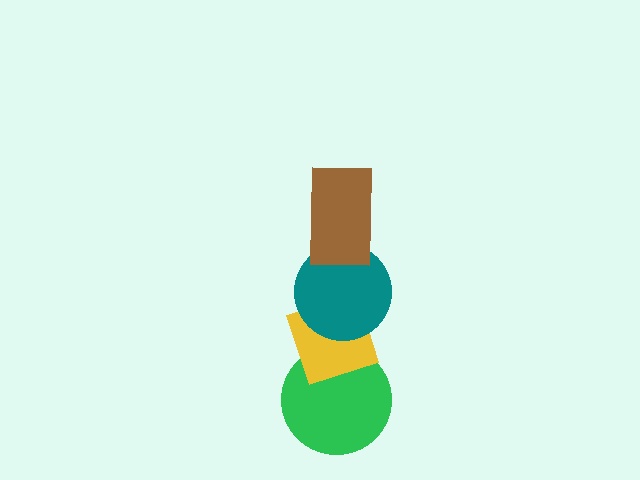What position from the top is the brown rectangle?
The brown rectangle is 1st from the top.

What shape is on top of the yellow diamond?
The teal circle is on top of the yellow diamond.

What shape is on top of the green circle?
The yellow diamond is on top of the green circle.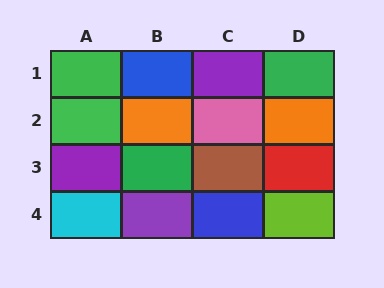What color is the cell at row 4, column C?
Blue.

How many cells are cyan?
1 cell is cyan.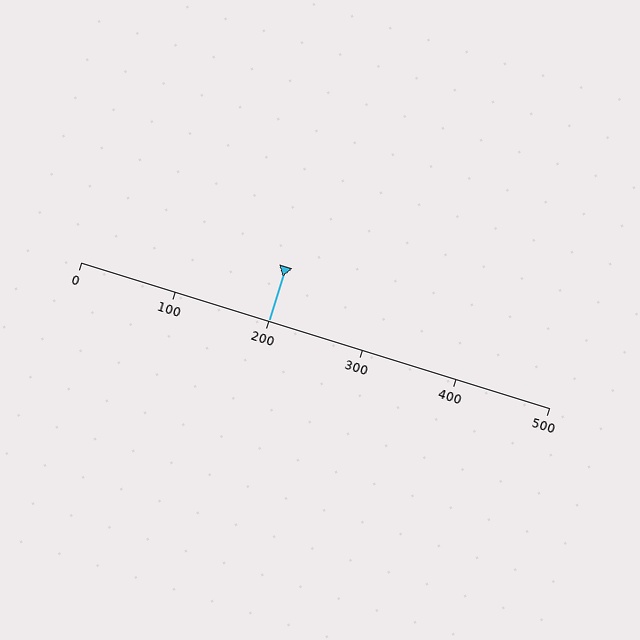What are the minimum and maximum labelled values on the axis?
The axis runs from 0 to 500.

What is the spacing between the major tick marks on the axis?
The major ticks are spaced 100 apart.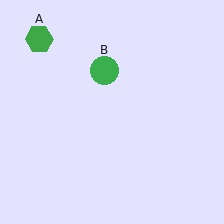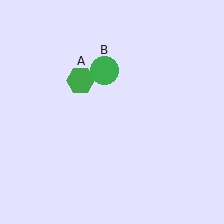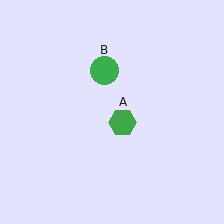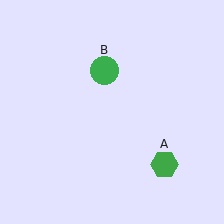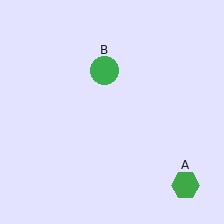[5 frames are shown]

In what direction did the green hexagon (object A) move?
The green hexagon (object A) moved down and to the right.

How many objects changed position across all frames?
1 object changed position: green hexagon (object A).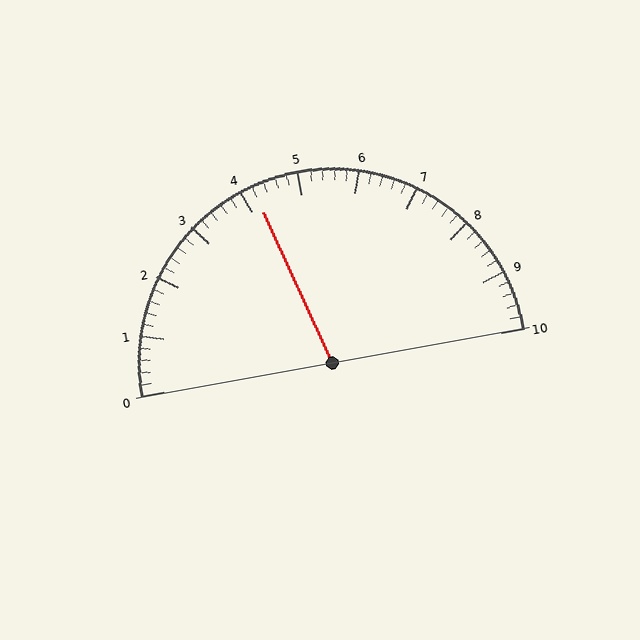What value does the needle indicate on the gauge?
The needle indicates approximately 4.2.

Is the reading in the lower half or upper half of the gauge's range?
The reading is in the lower half of the range (0 to 10).